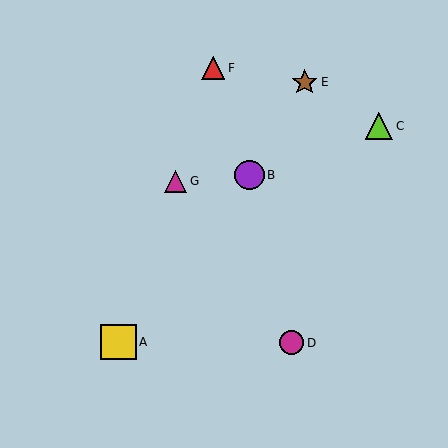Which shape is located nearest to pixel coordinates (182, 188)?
The magenta triangle (labeled G) at (176, 181) is nearest to that location.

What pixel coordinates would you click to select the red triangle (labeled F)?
Click at (213, 68) to select the red triangle F.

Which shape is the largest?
The yellow square (labeled A) is the largest.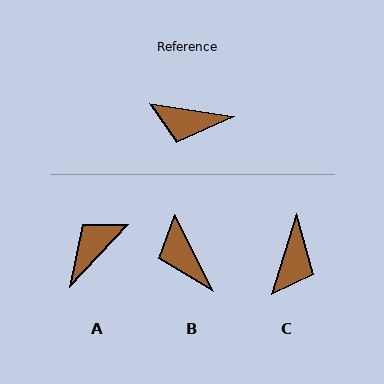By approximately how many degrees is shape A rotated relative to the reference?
Approximately 125 degrees clockwise.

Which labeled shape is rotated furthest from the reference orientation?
A, about 125 degrees away.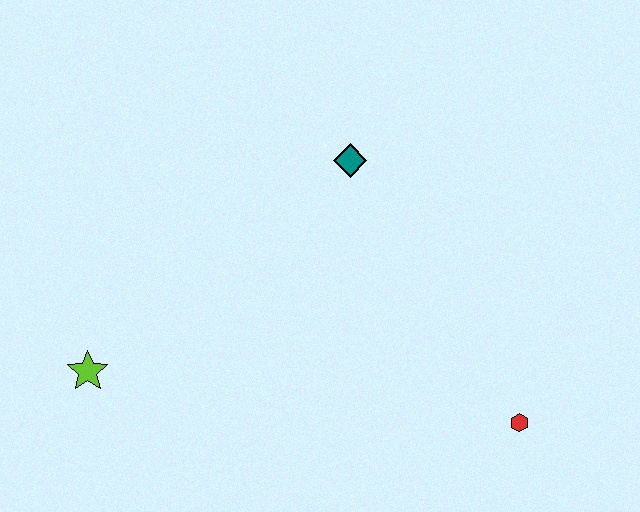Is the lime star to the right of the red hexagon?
No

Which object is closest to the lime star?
The teal diamond is closest to the lime star.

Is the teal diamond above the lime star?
Yes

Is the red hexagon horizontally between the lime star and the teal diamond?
No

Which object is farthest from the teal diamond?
The lime star is farthest from the teal diamond.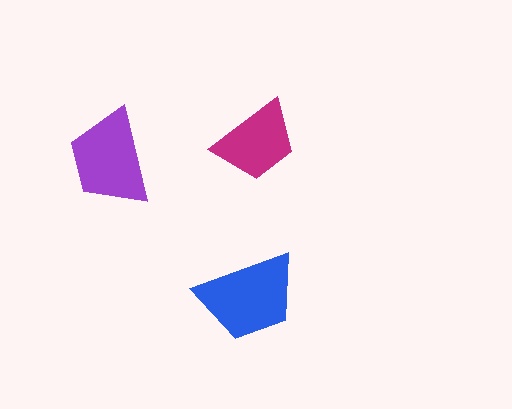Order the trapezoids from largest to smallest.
the blue one, the purple one, the magenta one.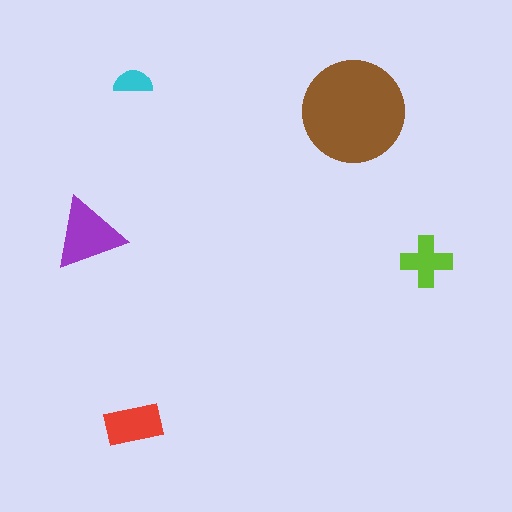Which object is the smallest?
The cyan semicircle.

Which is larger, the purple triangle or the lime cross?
The purple triangle.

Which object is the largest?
The brown circle.